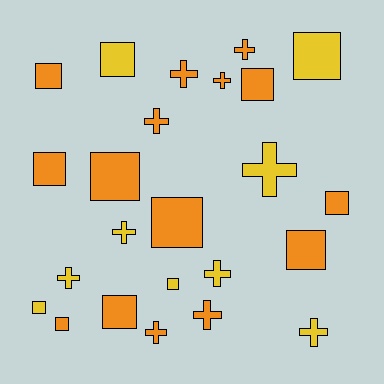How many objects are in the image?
There are 24 objects.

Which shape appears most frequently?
Square, with 13 objects.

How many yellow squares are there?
There are 4 yellow squares.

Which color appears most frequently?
Orange, with 15 objects.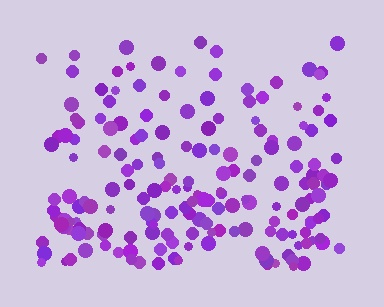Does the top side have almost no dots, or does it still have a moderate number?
Still a moderate number, just noticeably fewer than the bottom.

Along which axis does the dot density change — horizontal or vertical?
Vertical.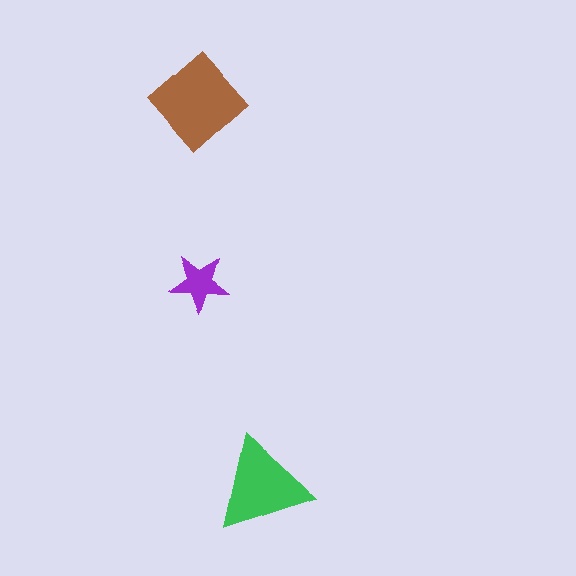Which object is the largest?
The brown diamond.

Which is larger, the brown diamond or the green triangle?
The brown diamond.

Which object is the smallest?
The purple star.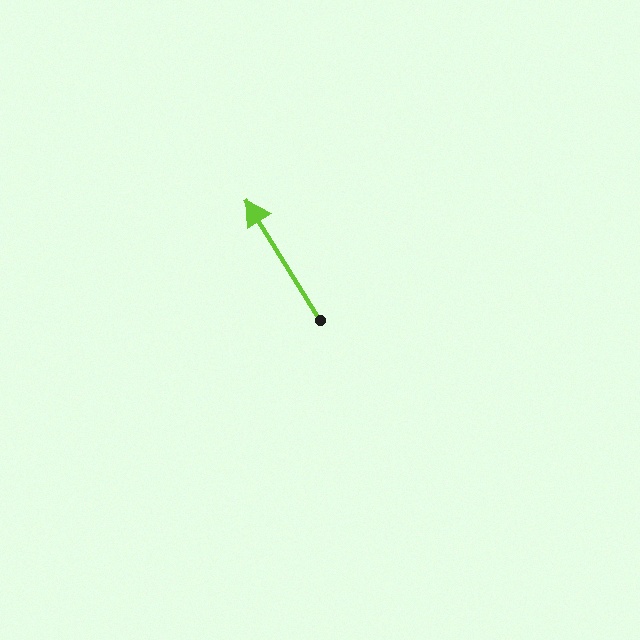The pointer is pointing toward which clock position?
Roughly 11 o'clock.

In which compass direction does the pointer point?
Northwest.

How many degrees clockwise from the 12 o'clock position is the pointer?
Approximately 328 degrees.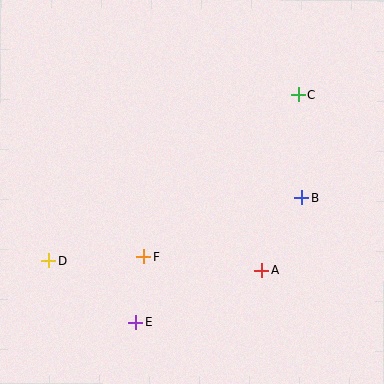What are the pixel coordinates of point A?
Point A is at (261, 271).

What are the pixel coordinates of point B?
Point B is at (302, 198).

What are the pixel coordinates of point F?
Point F is at (143, 256).